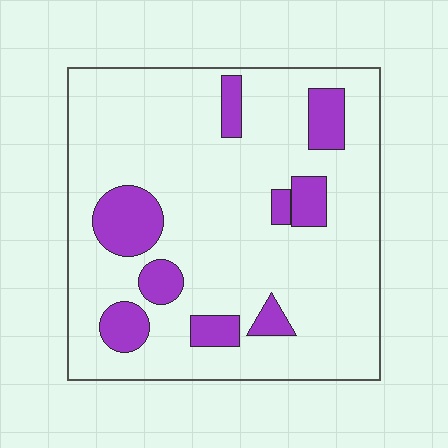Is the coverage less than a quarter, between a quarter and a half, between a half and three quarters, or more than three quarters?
Less than a quarter.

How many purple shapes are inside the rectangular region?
9.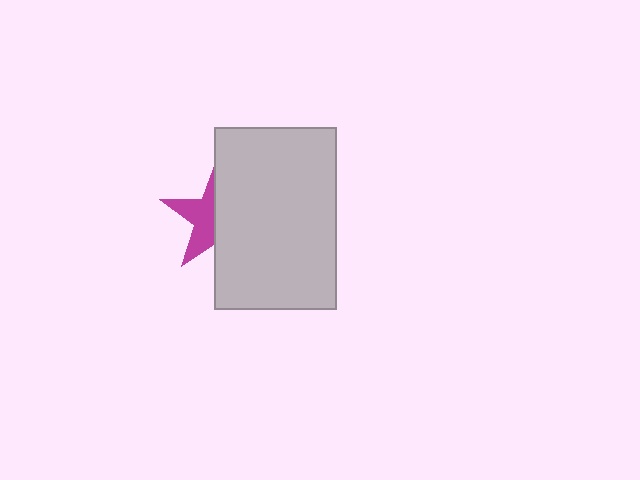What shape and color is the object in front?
The object in front is a light gray rectangle.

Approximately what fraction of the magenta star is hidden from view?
Roughly 57% of the magenta star is hidden behind the light gray rectangle.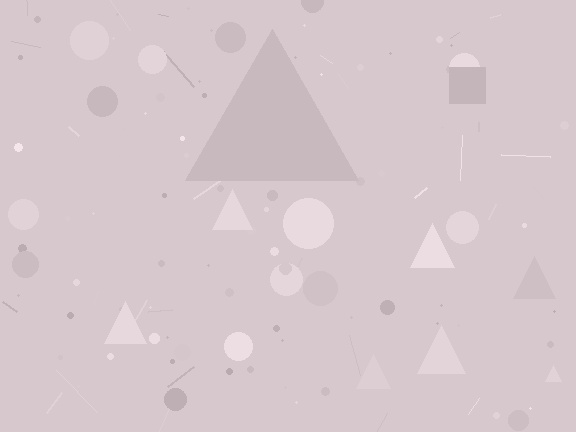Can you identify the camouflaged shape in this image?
The camouflaged shape is a triangle.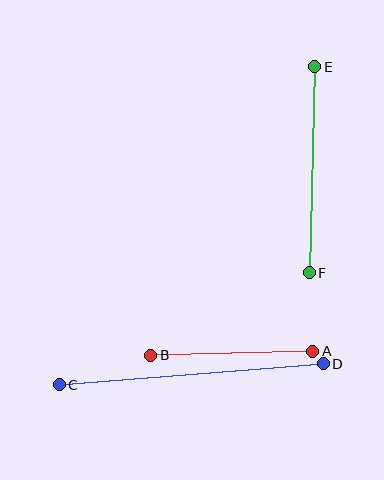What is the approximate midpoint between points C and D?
The midpoint is at approximately (191, 374) pixels.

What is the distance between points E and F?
The distance is approximately 206 pixels.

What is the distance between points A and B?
The distance is approximately 162 pixels.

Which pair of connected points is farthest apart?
Points C and D are farthest apart.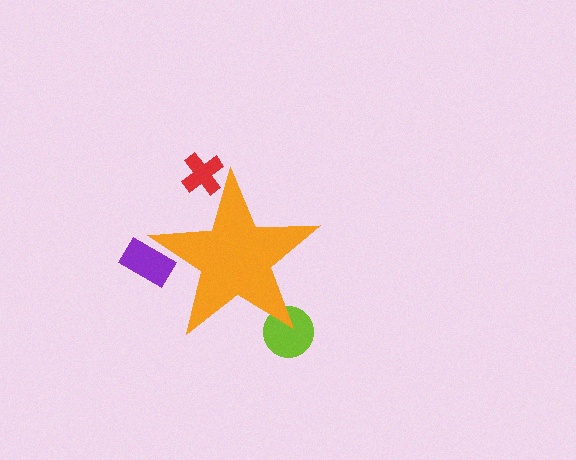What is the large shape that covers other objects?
An orange star.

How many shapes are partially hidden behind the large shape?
3 shapes are partially hidden.